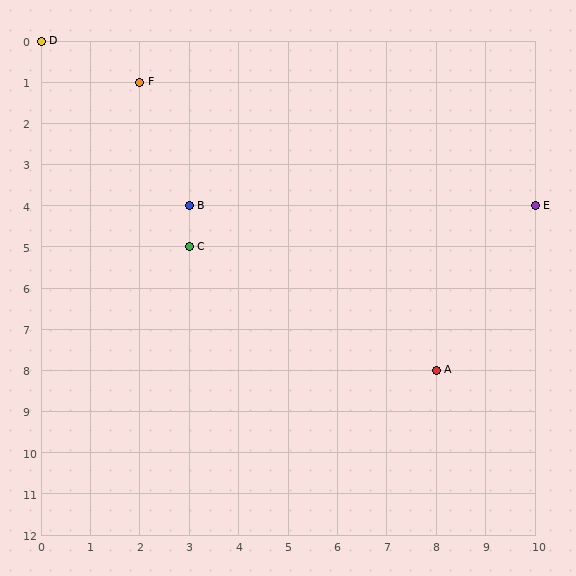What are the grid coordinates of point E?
Point E is at grid coordinates (10, 4).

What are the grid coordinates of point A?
Point A is at grid coordinates (8, 8).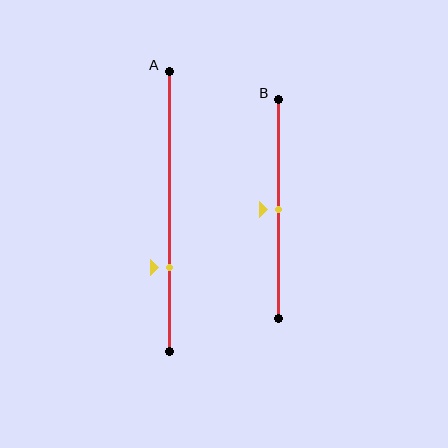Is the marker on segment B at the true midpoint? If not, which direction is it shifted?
Yes, the marker on segment B is at the true midpoint.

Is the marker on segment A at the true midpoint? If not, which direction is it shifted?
No, the marker on segment A is shifted downward by about 20% of the segment length.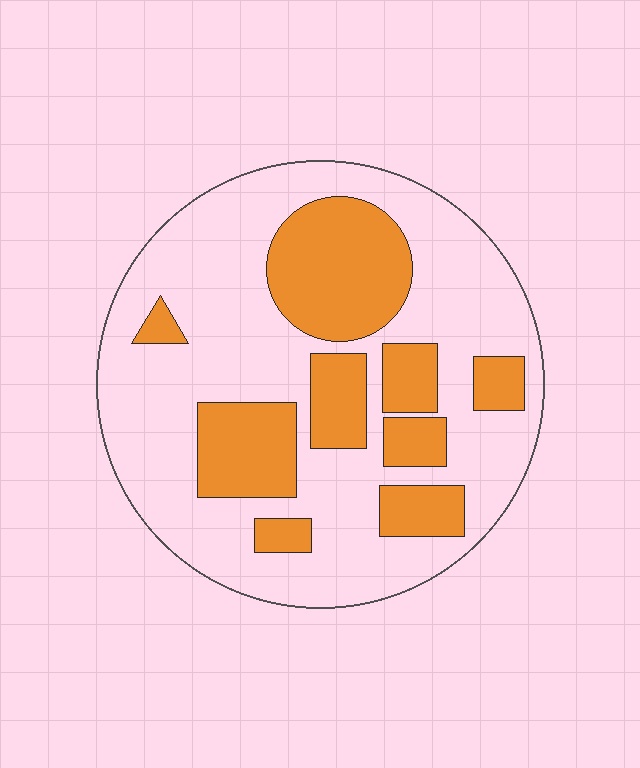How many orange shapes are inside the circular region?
9.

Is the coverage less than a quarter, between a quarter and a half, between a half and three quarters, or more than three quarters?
Between a quarter and a half.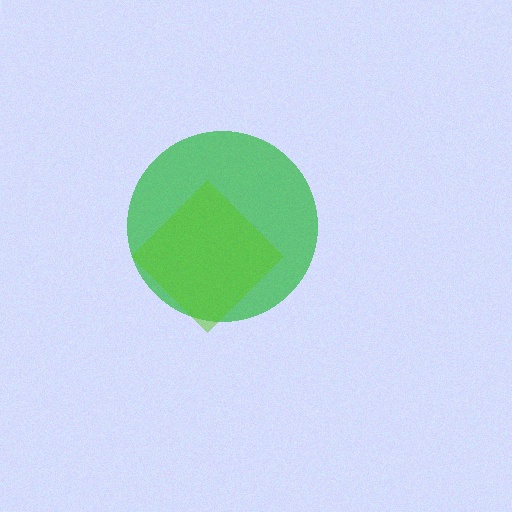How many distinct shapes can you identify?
There are 2 distinct shapes: a green circle, a lime diamond.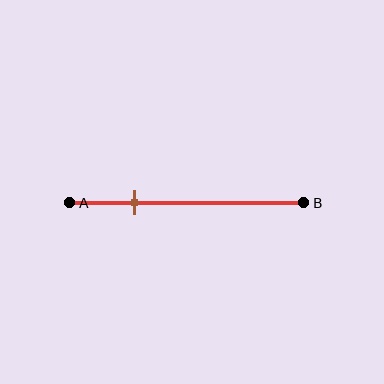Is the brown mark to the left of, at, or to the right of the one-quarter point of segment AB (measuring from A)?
The brown mark is approximately at the one-quarter point of segment AB.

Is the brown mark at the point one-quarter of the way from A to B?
Yes, the mark is approximately at the one-quarter point.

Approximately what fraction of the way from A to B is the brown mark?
The brown mark is approximately 30% of the way from A to B.